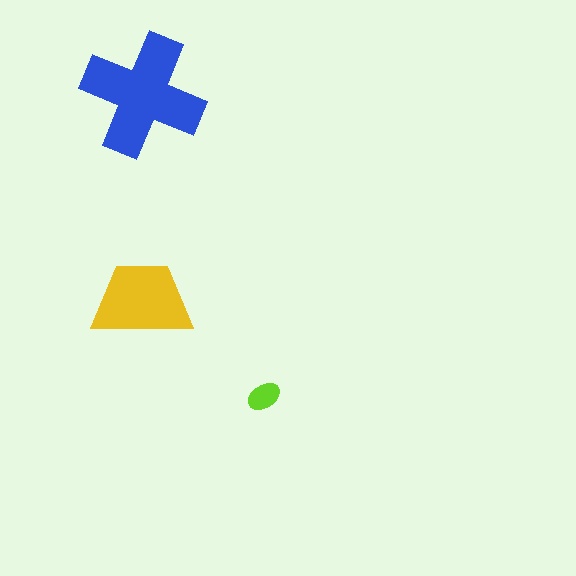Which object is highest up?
The blue cross is topmost.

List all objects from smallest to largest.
The lime ellipse, the yellow trapezoid, the blue cross.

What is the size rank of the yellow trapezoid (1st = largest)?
2nd.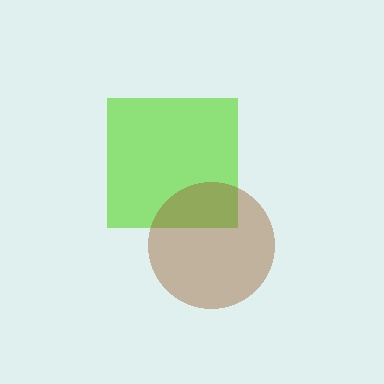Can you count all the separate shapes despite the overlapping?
Yes, there are 2 separate shapes.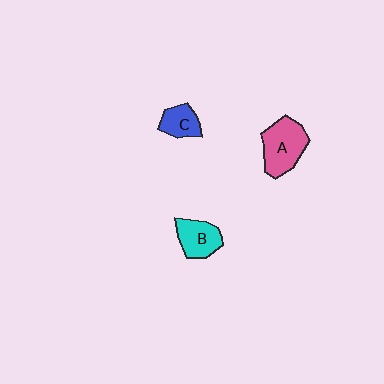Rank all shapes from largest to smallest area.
From largest to smallest: A (pink), B (cyan), C (blue).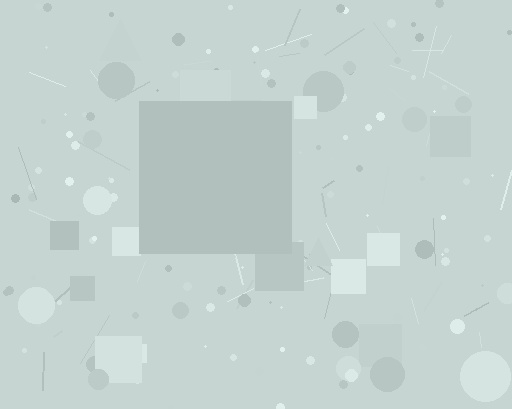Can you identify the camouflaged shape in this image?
The camouflaged shape is a square.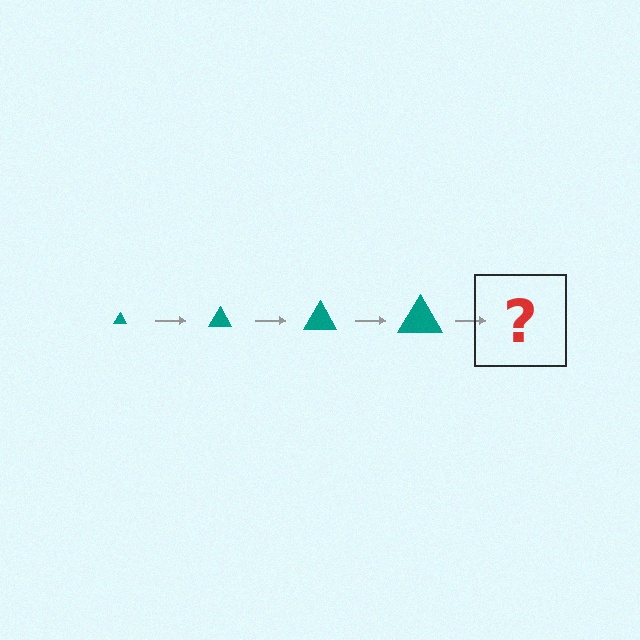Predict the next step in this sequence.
The next step is a teal triangle, larger than the previous one.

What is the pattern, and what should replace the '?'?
The pattern is that the triangle gets progressively larger each step. The '?' should be a teal triangle, larger than the previous one.